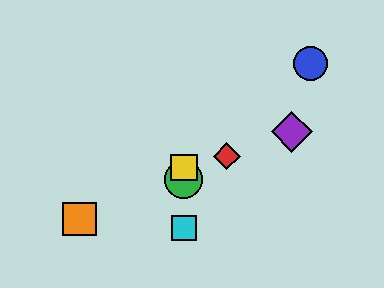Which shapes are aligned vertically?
The green circle, the yellow square, the cyan square are aligned vertically.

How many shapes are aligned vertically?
3 shapes (the green circle, the yellow square, the cyan square) are aligned vertically.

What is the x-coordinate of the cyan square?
The cyan square is at x≈184.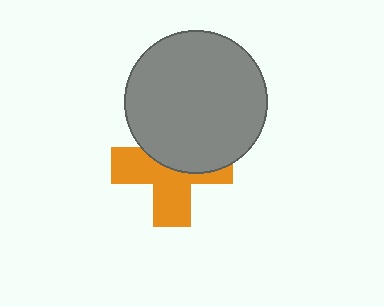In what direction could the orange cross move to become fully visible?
The orange cross could move down. That would shift it out from behind the gray circle entirely.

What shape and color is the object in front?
The object in front is a gray circle.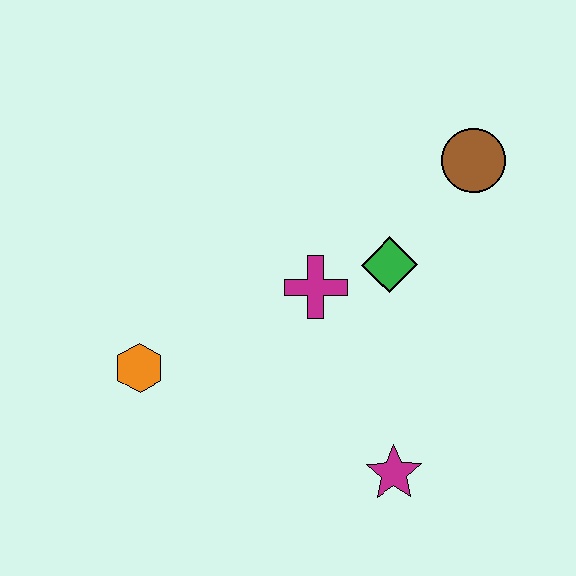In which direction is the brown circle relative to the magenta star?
The brown circle is above the magenta star.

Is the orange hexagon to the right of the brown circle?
No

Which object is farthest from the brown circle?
The orange hexagon is farthest from the brown circle.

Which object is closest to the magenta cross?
The green diamond is closest to the magenta cross.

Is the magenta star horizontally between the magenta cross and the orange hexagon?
No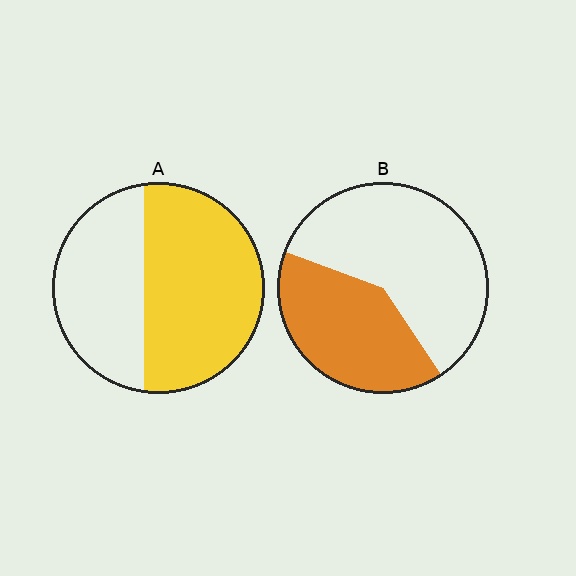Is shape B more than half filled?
No.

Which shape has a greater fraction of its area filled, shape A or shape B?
Shape A.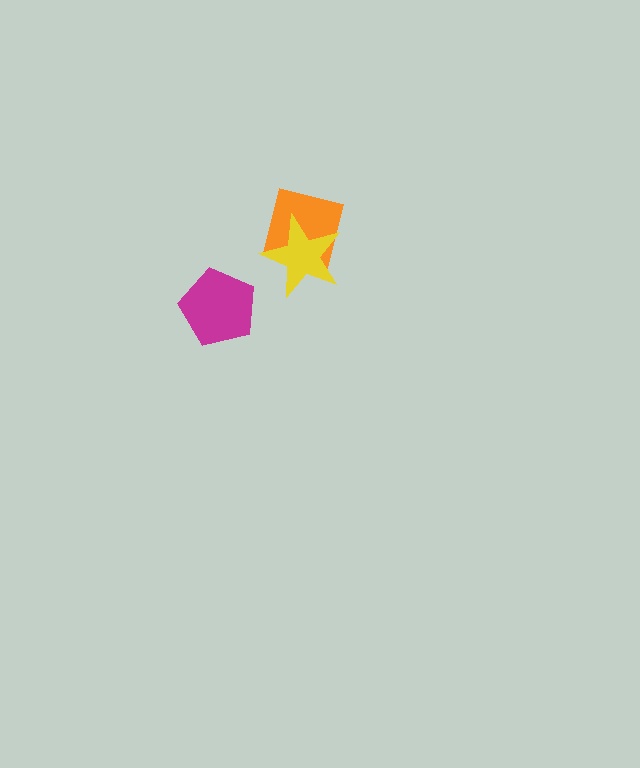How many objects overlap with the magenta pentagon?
0 objects overlap with the magenta pentagon.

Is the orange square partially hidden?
Yes, it is partially covered by another shape.